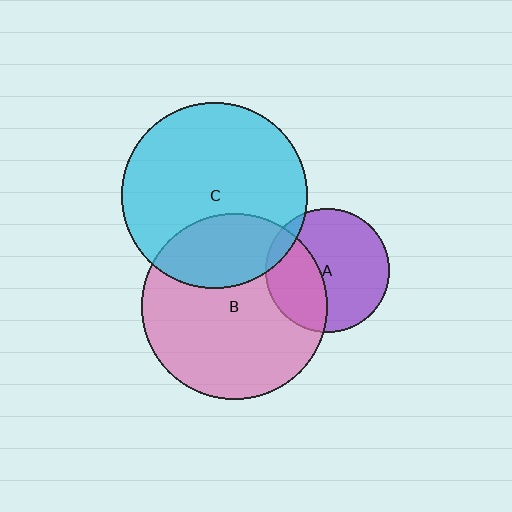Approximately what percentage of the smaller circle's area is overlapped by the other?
Approximately 10%.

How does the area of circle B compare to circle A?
Approximately 2.2 times.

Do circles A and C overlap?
Yes.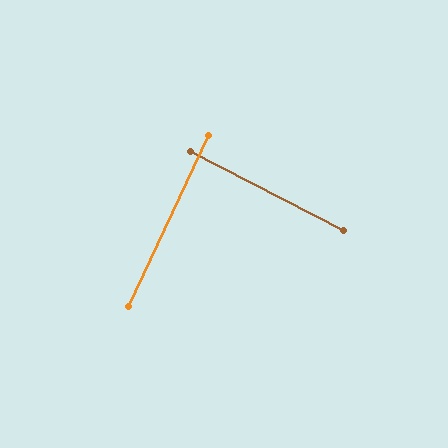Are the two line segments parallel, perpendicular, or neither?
Perpendicular — they meet at approximately 88°.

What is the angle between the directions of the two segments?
Approximately 88 degrees.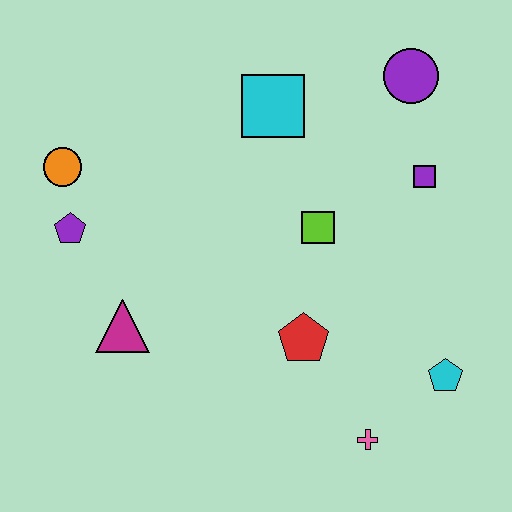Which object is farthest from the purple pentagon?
The cyan pentagon is farthest from the purple pentagon.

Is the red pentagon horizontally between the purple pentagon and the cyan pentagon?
Yes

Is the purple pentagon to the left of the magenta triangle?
Yes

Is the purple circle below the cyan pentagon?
No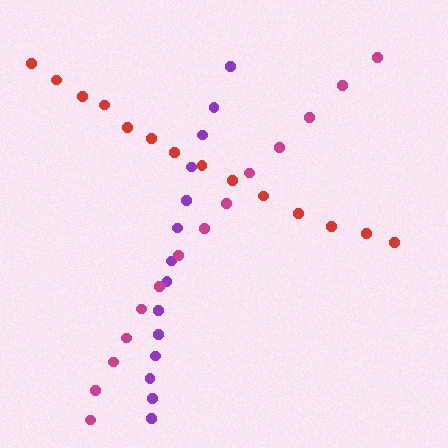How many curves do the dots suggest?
There are 3 distinct paths.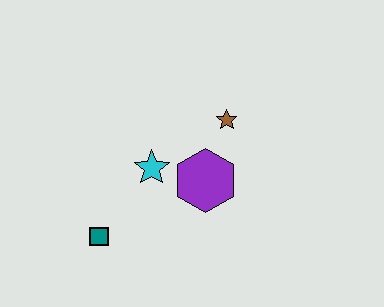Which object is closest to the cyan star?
The purple hexagon is closest to the cyan star.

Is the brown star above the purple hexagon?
Yes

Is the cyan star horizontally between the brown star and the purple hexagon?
No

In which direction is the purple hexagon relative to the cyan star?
The purple hexagon is to the right of the cyan star.